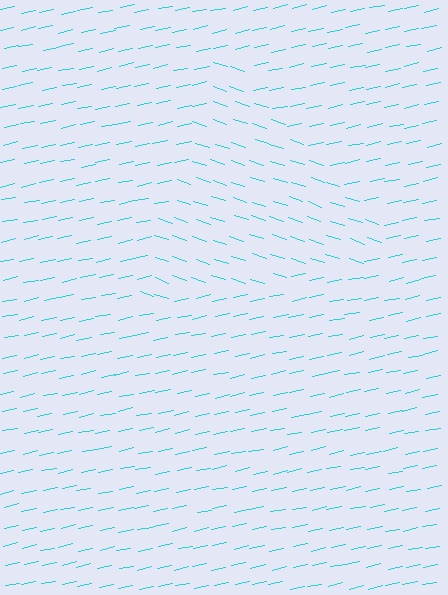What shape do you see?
I see a triangle.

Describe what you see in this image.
The image is filled with small cyan line segments. A triangle region in the image has lines oriented differently from the surrounding lines, creating a visible texture boundary.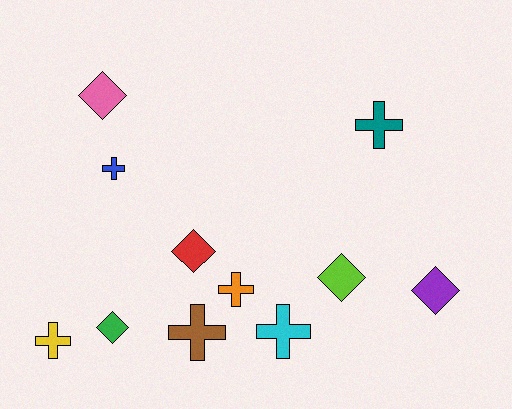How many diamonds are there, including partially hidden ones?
There are 5 diamonds.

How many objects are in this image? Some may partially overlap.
There are 11 objects.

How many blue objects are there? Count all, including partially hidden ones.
There is 1 blue object.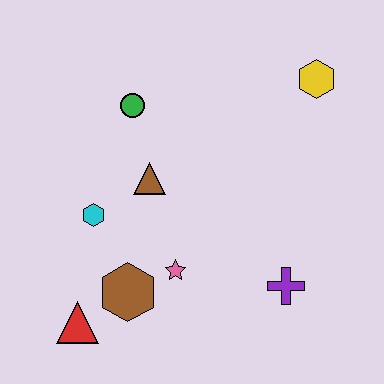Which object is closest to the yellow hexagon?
The green circle is closest to the yellow hexagon.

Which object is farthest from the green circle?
The purple cross is farthest from the green circle.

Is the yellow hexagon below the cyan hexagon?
No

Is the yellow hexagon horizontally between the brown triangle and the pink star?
No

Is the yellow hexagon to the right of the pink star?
Yes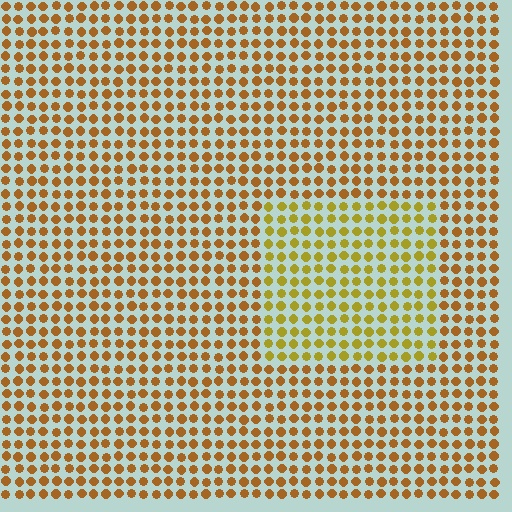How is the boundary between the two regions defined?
The boundary is defined purely by a slight shift in hue (about 26 degrees). Spacing, size, and orientation are identical on both sides.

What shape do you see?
I see a rectangle.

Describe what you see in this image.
The image is filled with small brown elements in a uniform arrangement. A rectangle-shaped region is visible where the elements are tinted to a slightly different hue, forming a subtle color boundary.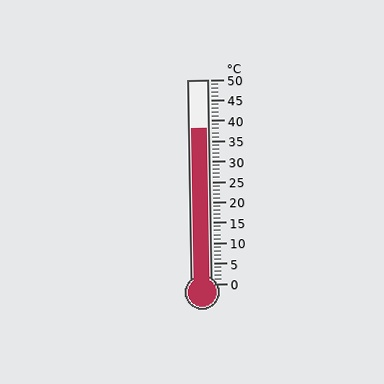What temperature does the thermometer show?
The thermometer shows approximately 38°C.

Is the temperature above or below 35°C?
The temperature is above 35°C.